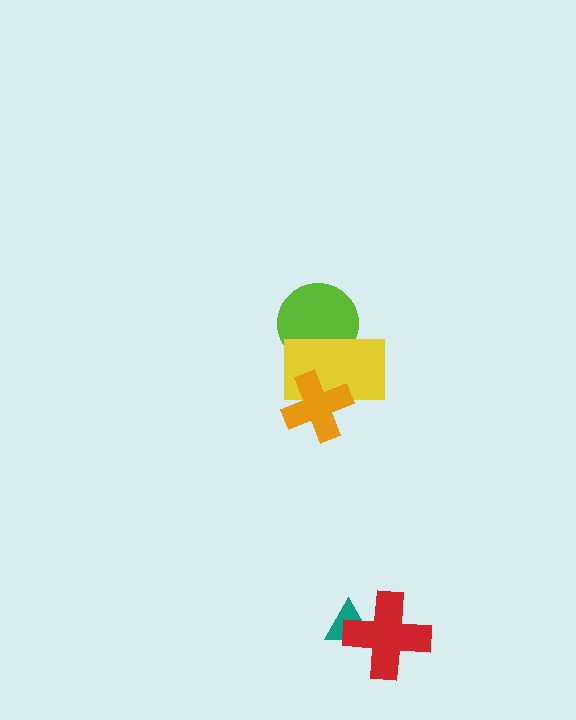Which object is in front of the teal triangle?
The red cross is in front of the teal triangle.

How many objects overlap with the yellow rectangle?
2 objects overlap with the yellow rectangle.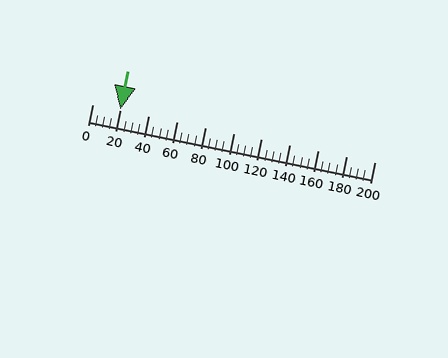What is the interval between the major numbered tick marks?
The major tick marks are spaced 20 units apart.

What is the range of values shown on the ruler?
The ruler shows values from 0 to 200.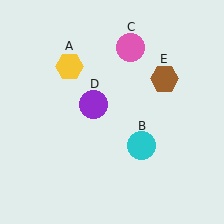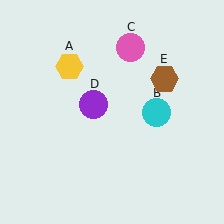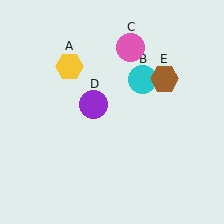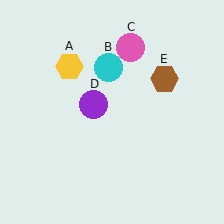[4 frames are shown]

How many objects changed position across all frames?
1 object changed position: cyan circle (object B).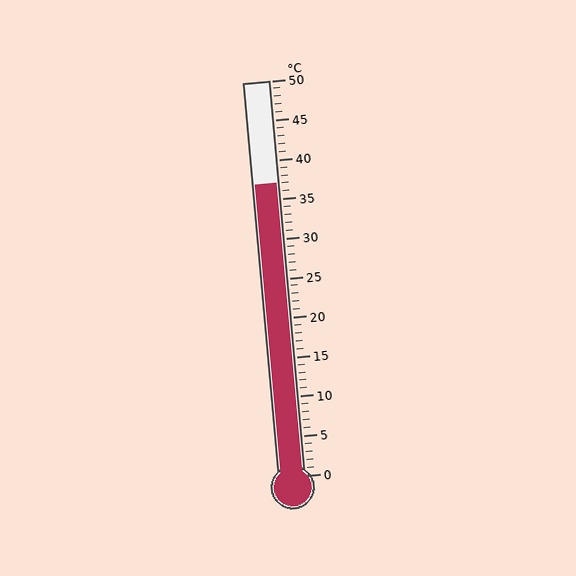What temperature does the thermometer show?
The thermometer shows approximately 37°C.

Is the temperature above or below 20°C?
The temperature is above 20°C.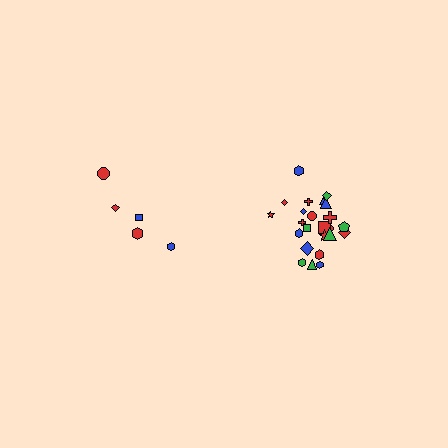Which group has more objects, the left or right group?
The right group.